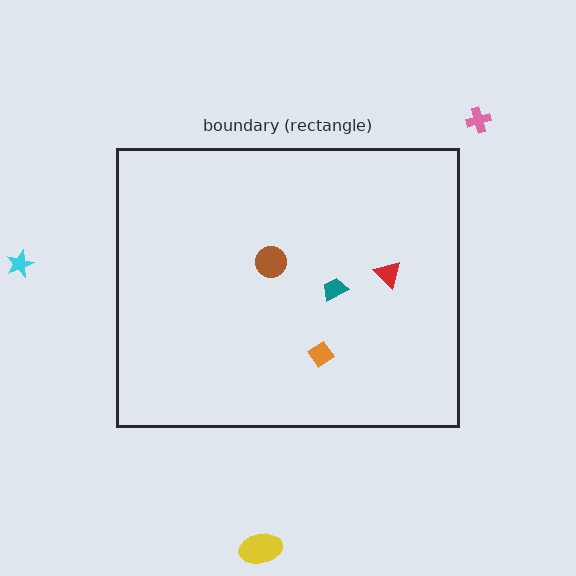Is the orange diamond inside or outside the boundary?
Inside.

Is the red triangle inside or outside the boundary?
Inside.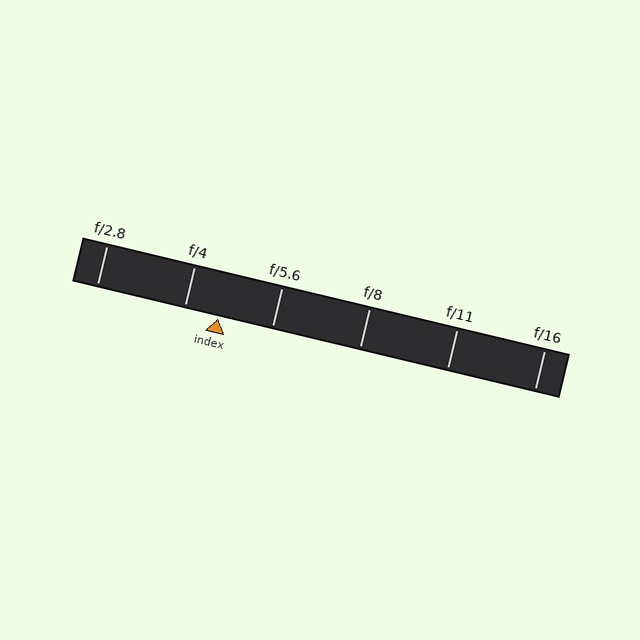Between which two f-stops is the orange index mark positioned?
The index mark is between f/4 and f/5.6.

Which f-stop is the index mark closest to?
The index mark is closest to f/4.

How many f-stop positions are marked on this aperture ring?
There are 6 f-stop positions marked.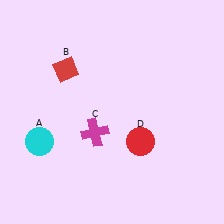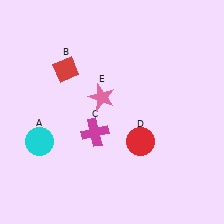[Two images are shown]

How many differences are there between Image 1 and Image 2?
There is 1 difference between the two images.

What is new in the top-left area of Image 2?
A pink star (E) was added in the top-left area of Image 2.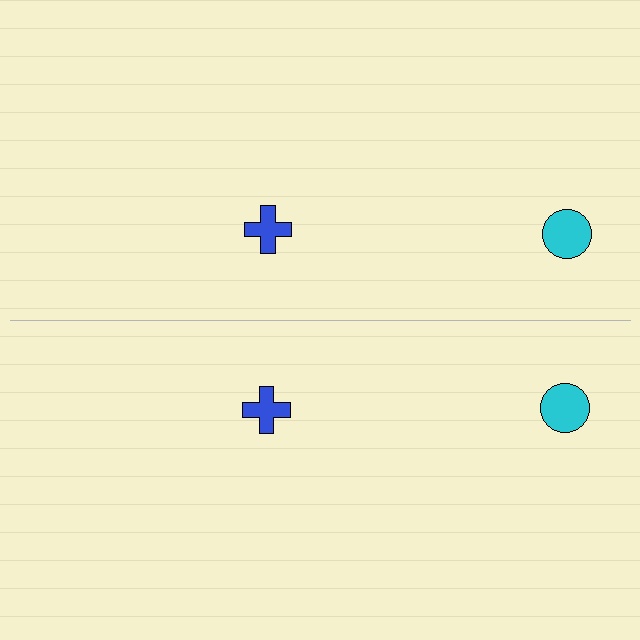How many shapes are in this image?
There are 4 shapes in this image.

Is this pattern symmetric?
Yes, this pattern has bilateral (reflection) symmetry.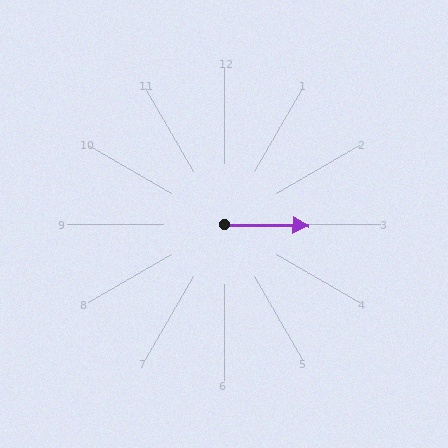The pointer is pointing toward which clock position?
Roughly 3 o'clock.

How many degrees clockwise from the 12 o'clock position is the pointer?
Approximately 91 degrees.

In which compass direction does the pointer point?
East.